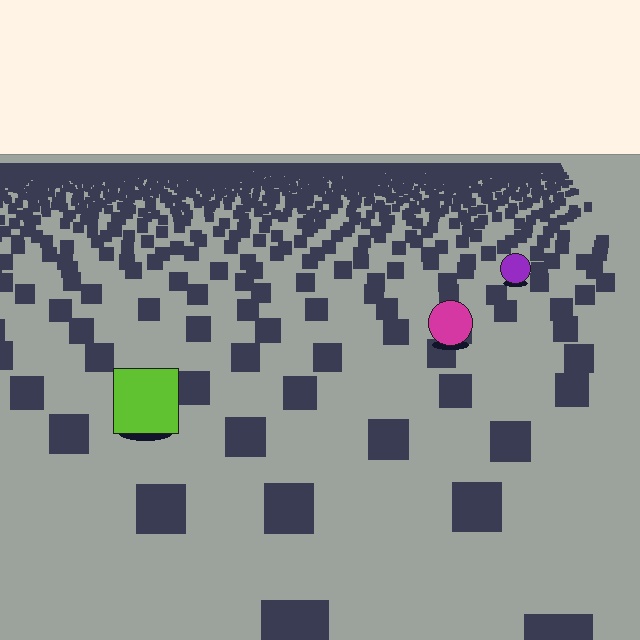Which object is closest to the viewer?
The lime square is closest. The texture marks near it are larger and more spread out.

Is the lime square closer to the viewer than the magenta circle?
Yes. The lime square is closer — you can tell from the texture gradient: the ground texture is coarser near it.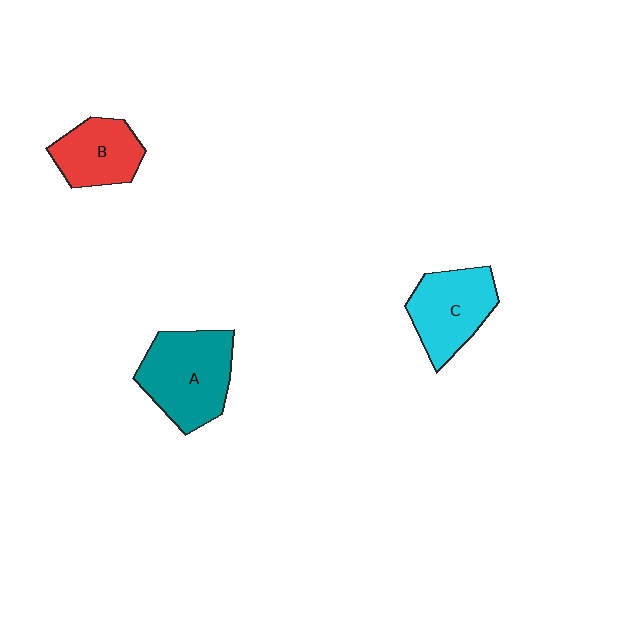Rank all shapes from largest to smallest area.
From largest to smallest: A (teal), C (cyan), B (red).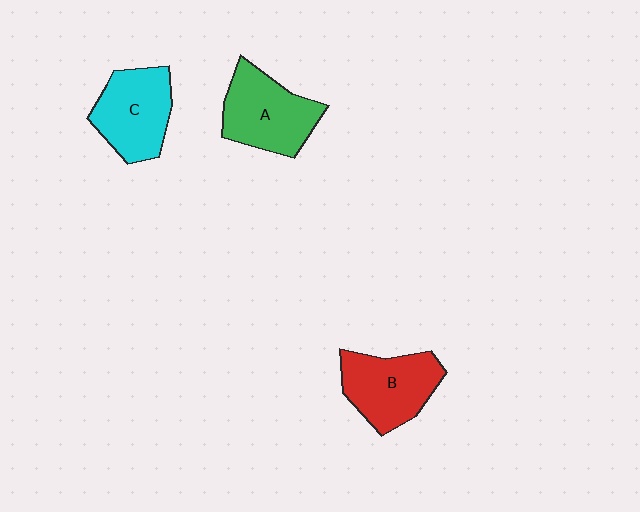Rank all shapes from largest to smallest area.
From largest to smallest: A (green), B (red), C (cyan).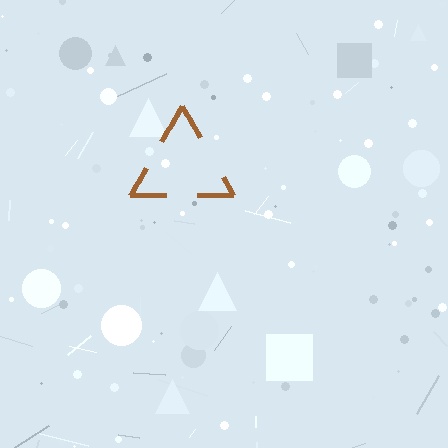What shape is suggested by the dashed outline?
The dashed outline suggests a triangle.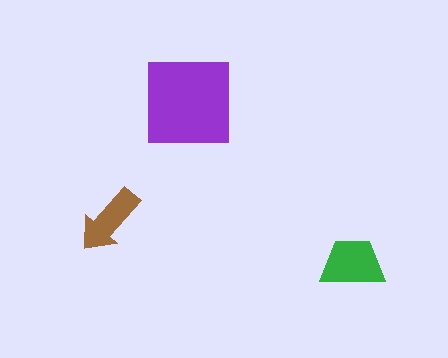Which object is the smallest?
The brown arrow.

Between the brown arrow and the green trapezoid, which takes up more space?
The green trapezoid.